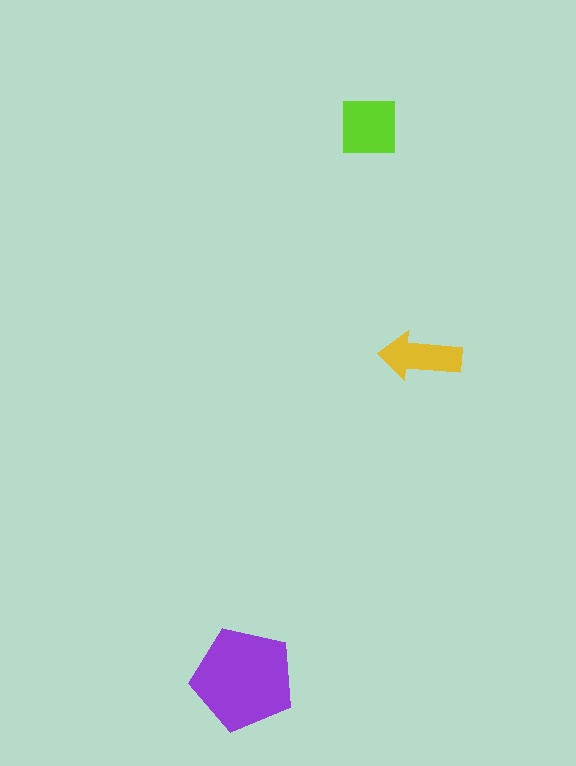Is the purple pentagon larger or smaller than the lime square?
Larger.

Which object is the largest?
The purple pentagon.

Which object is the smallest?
The yellow arrow.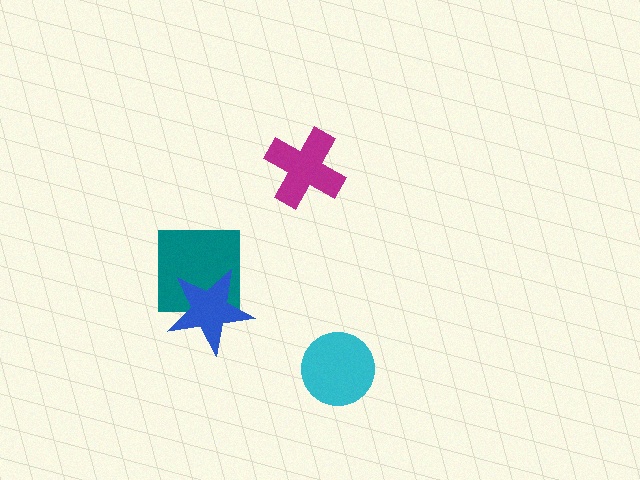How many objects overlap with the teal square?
1 object overlaps with the teal square.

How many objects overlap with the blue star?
1 object overlaps with the blue star.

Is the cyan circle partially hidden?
No, no other shape covers it.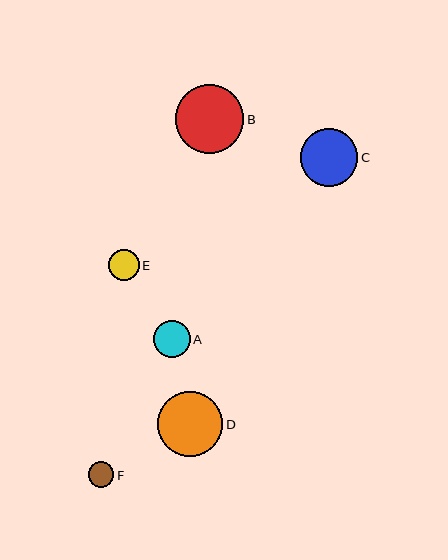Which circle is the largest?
Circle B is the largest with a size of approximately 69 pixels.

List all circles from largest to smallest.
From largest to smallest: B, D, C, A, E, F.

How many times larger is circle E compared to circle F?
Circle E is approximately 1.2 times the size of circle F.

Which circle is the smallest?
Circle F is the smallest with a size of approximately 25 pixels.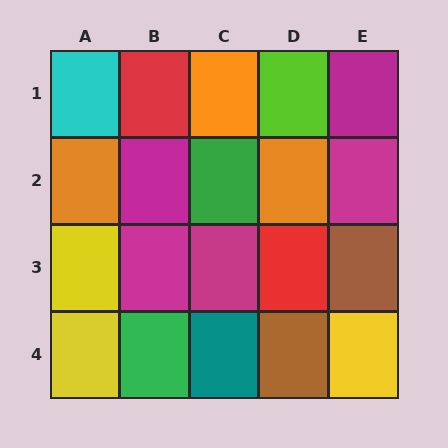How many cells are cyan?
1 cell is cyan.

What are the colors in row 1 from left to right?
Cyan, red, orange, lime, magenta.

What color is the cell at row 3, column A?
Yellow.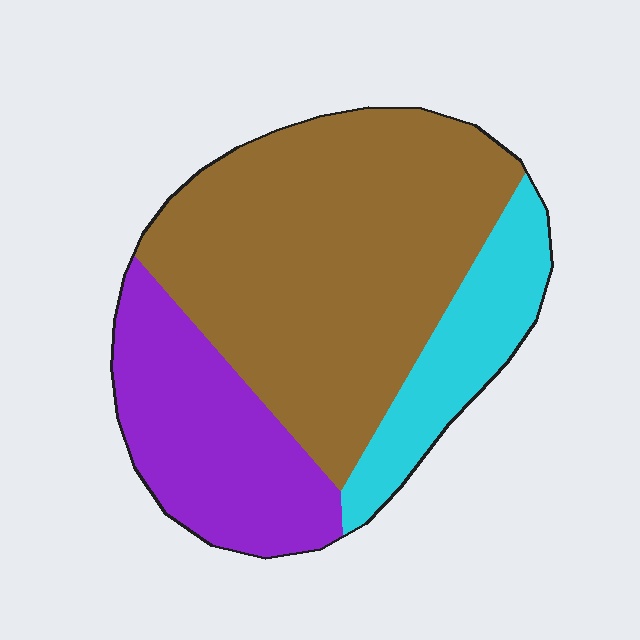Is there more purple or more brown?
Brown.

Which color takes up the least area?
Cyan, at roughly 15%.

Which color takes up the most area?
Brown, at roughly 60%.